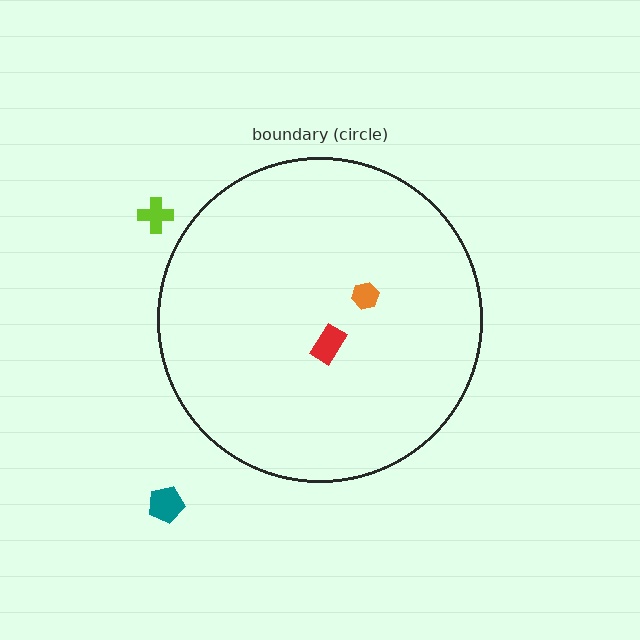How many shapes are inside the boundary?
2 inside, 2 outside.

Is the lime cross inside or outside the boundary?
Outside.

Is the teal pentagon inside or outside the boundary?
Outside.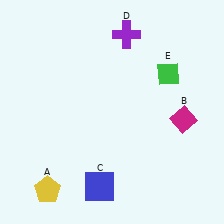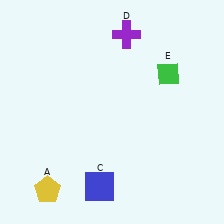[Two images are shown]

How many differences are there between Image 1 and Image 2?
There is 1 difference between the two images.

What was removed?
The magenta diamond (B) was removed in Image 2.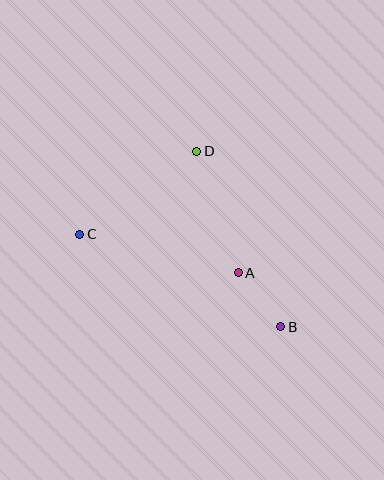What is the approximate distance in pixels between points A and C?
The distance between A and C is approximately 163 pixels.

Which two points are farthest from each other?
Points B and C are farthest from each other.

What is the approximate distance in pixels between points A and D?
The distance between A and D is approximately 128 pixels.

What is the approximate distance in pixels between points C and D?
The distance between C and D is approximately 143 pixels.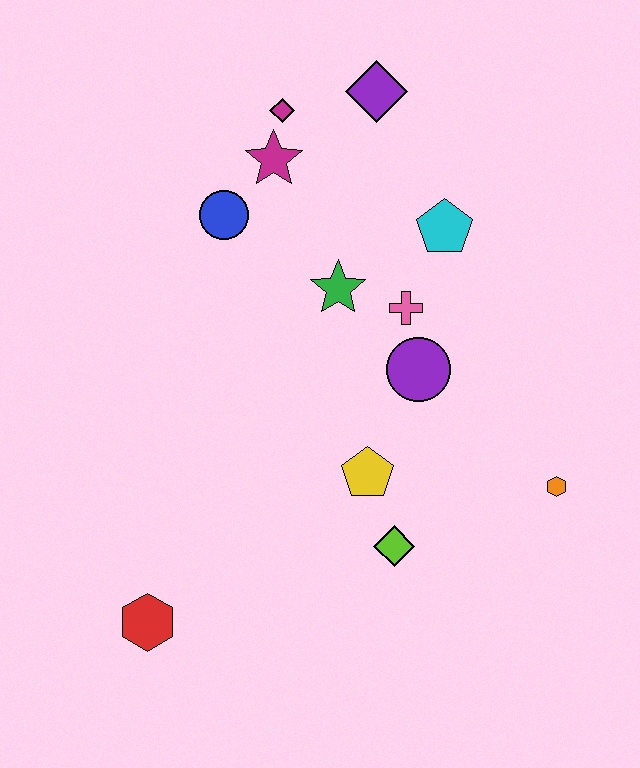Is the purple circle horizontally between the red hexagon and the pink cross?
No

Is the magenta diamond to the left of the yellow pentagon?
Yes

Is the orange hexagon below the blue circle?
Yes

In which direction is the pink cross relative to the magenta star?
The pink cross is below the magenta star.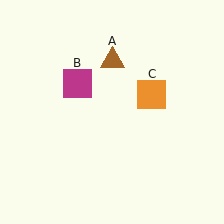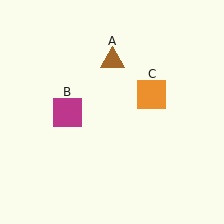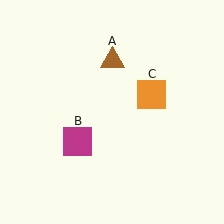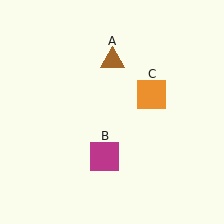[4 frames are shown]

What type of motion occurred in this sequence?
The magenta square (object B) rotated counterclockwise around the center of the scene.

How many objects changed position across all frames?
1 object changed position: magenta square (object B).